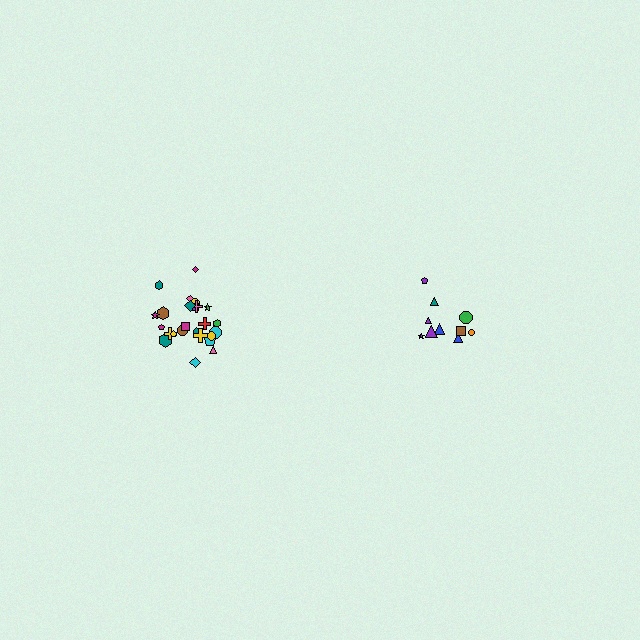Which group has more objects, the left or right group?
The left group.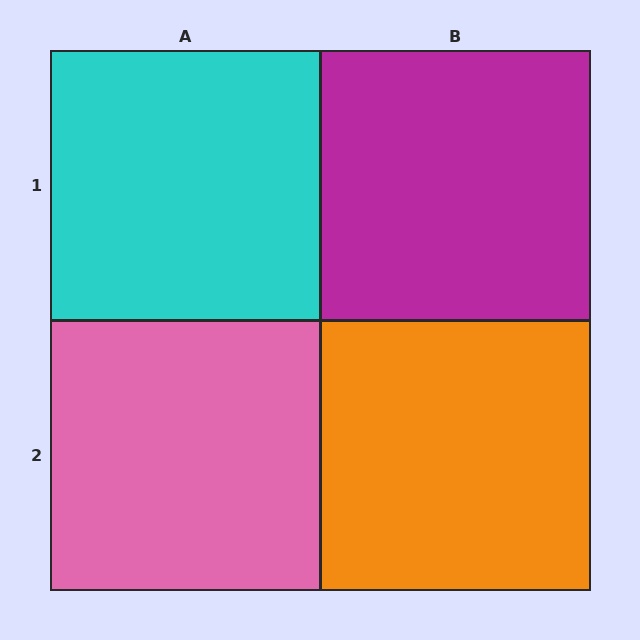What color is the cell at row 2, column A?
Pink.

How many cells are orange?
1 cell is orange.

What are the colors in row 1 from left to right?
Cyan, magenta.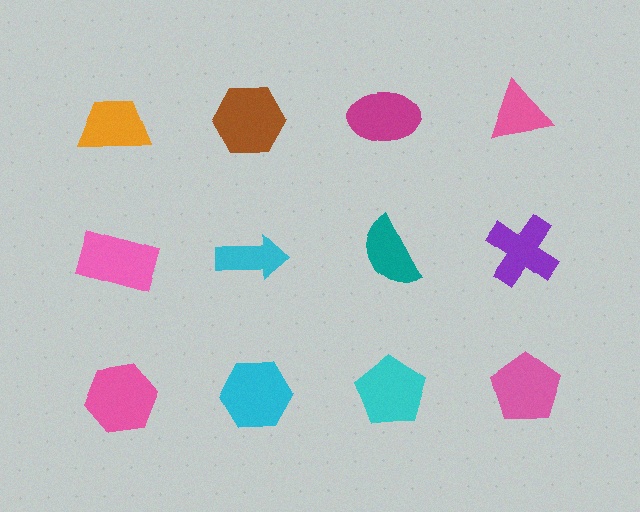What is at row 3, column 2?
A cyan hexagon.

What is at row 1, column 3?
A magenta ellipse.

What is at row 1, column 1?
An orange trapezoid.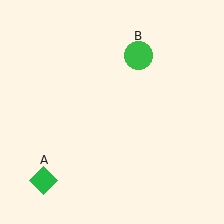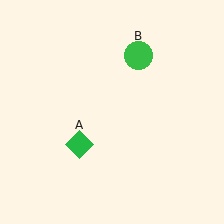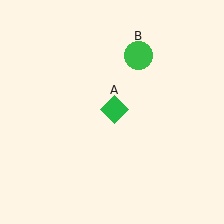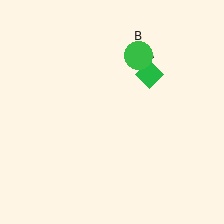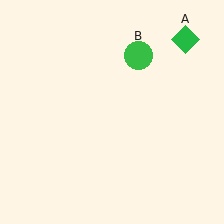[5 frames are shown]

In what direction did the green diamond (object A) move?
The green diamond (object A) moved up and to the right.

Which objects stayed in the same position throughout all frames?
Green circle (object B) remained stationary.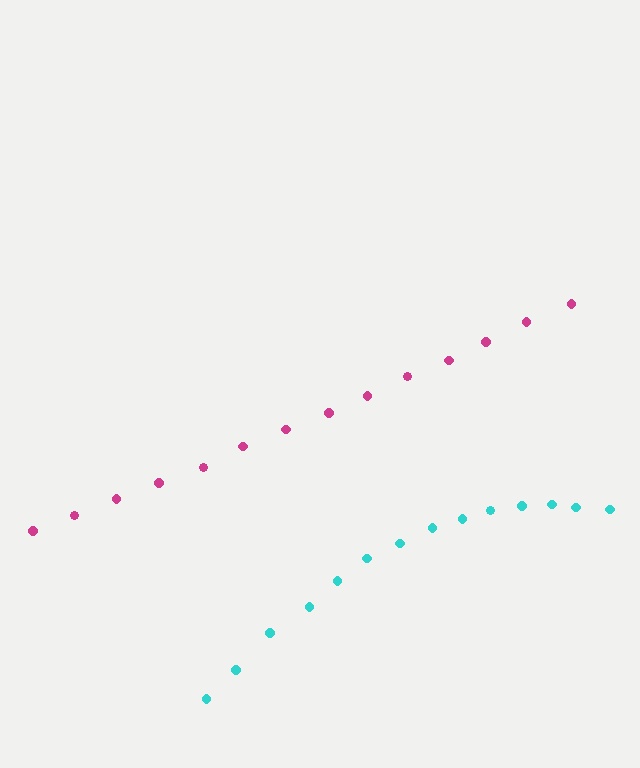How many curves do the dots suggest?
There are 2 distinct paths.